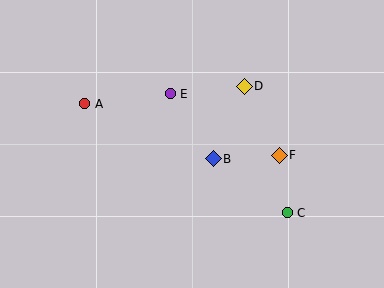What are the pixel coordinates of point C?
Point C is at (287, 213).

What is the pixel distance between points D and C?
The distance between D and C is 134 pixels.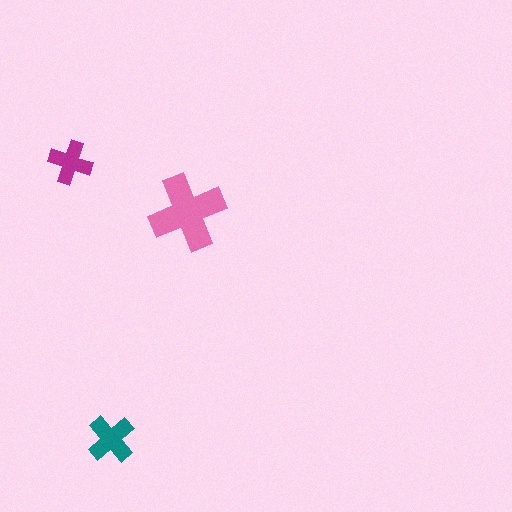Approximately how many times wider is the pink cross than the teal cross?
About 1.5 times wider.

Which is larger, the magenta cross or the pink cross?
The pink one.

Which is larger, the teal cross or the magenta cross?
The teal one.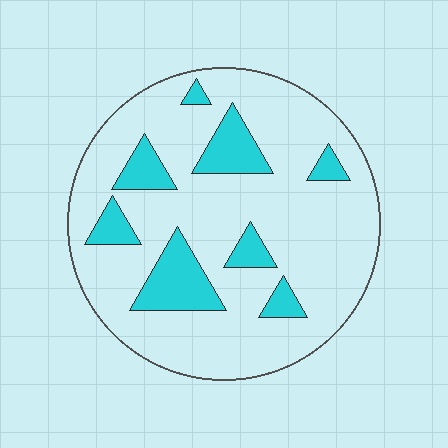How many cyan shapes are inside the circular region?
8.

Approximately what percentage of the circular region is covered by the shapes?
Approximately 20%.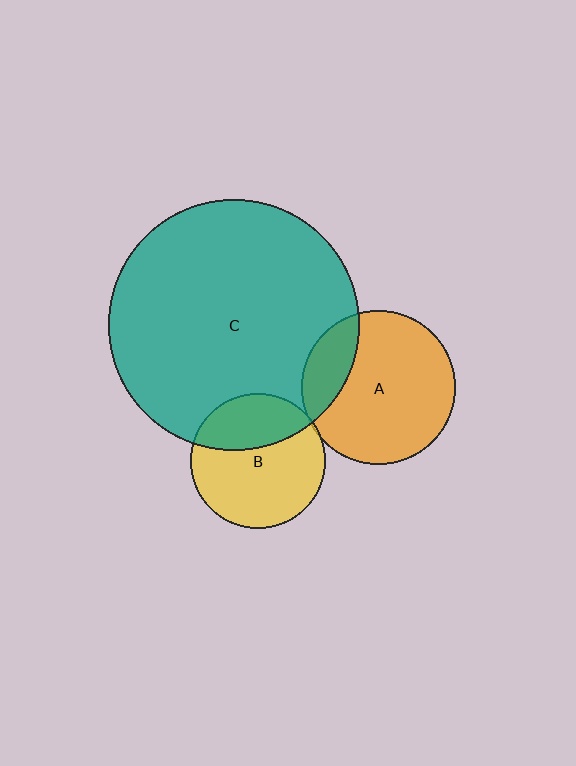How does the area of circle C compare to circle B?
Approximately 3.4 times.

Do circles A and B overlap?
Yes.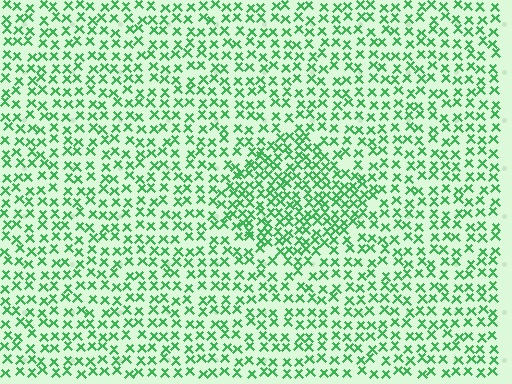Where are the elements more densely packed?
The elements are more densely packed inside the diamond boundary.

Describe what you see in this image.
The image contains small green elements arranged at two different densities. A diamond-shaped region is visible where the elements are more densely packed than the surrounding area.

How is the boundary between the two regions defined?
The boundary is defined by a change in element density (approximately 1.7x ratio). All elements are the same color, size, and shape.